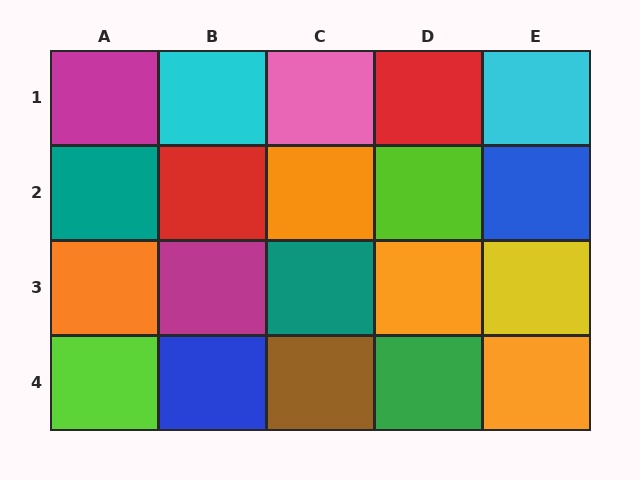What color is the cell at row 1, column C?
Pink.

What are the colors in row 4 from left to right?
Lime, blue, brown, green, orange.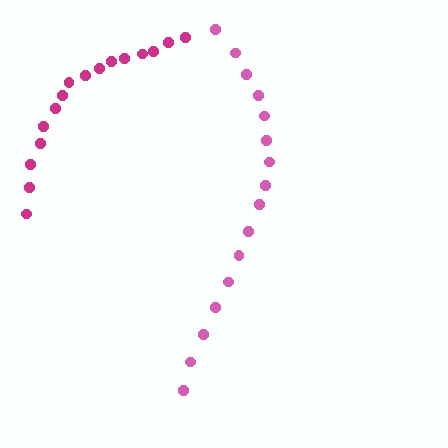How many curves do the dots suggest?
There are 2 distinct paths.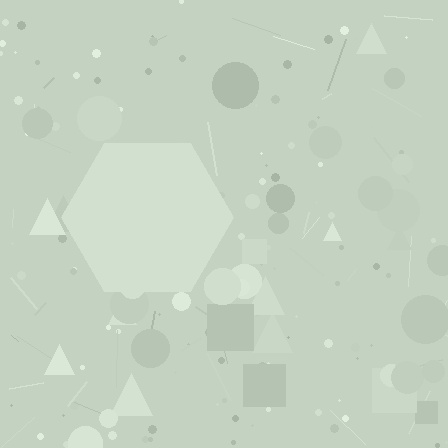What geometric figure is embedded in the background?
A hexagon is embedded in the background.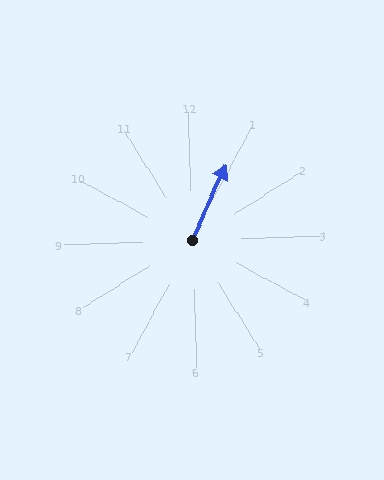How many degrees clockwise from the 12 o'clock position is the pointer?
Approximately 26 degrees.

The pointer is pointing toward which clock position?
Roughly 1 o'clock.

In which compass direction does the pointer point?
Northeast.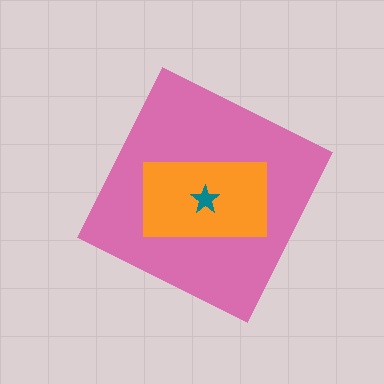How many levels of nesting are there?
3.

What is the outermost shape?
The pink diamond.